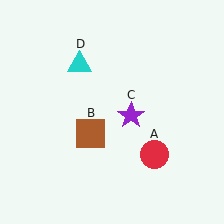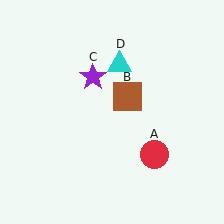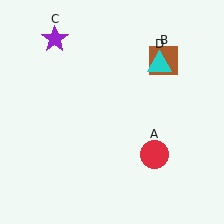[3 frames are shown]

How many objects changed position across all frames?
3 objects changed position: brown square (object B), purple star (object C), cyan triangle (object D).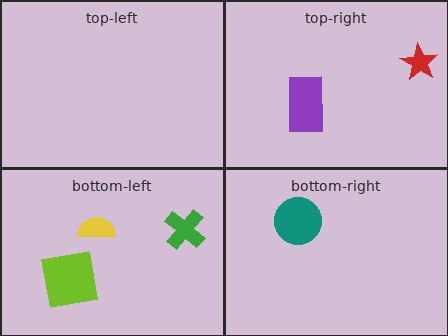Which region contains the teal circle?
The bottom-right region.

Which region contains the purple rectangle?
The top-right region.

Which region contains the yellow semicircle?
The bottom-left region.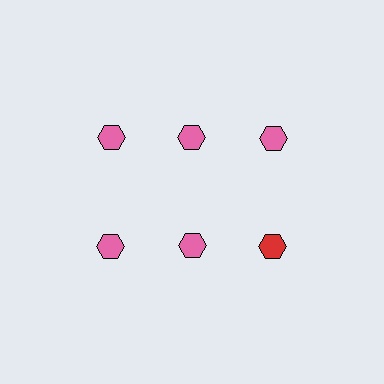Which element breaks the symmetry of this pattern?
The red hexagon in the second row, center column breaks the symmetry. All other shapes are pink hexagons.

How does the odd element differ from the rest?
It has a different color: red instead of pink.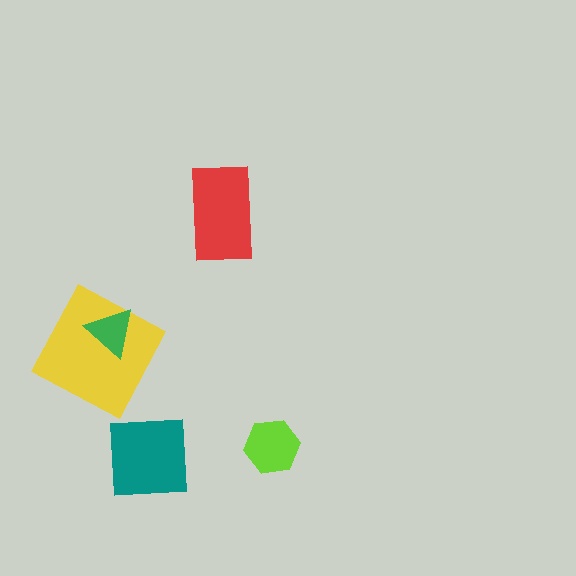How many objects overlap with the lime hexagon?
0 objects overlap with the lime hexagon.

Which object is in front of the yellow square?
The green triangle is in front of the yellow square.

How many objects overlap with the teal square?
0 objects overlap with the teal square.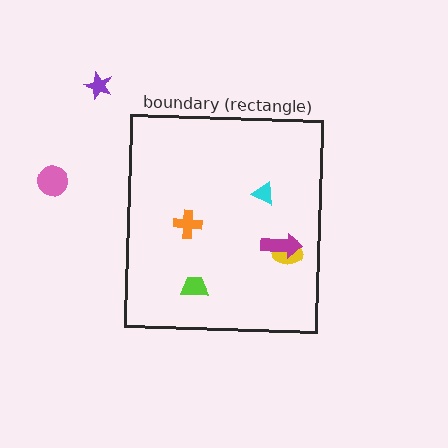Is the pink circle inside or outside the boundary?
Outside.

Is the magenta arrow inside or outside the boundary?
Inside.